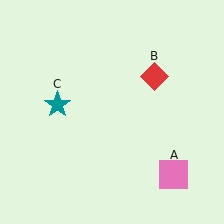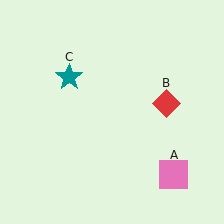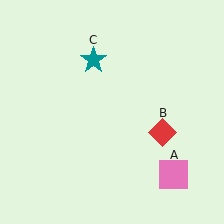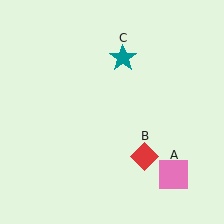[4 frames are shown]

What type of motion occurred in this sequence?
The red diamond (object B), teal star (object C) rotated clockwise around the center of the scene.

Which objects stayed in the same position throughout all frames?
Pink square (object A) remained stationary.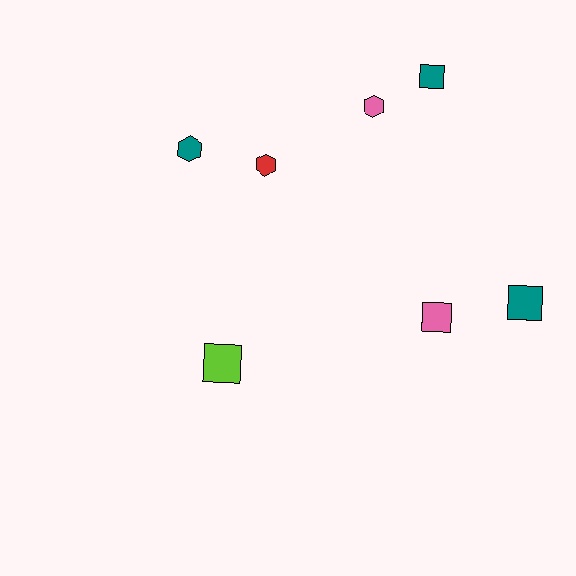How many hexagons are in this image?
There are 3 hexagons.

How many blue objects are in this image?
There are no blue objects.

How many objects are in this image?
There are 7 objects.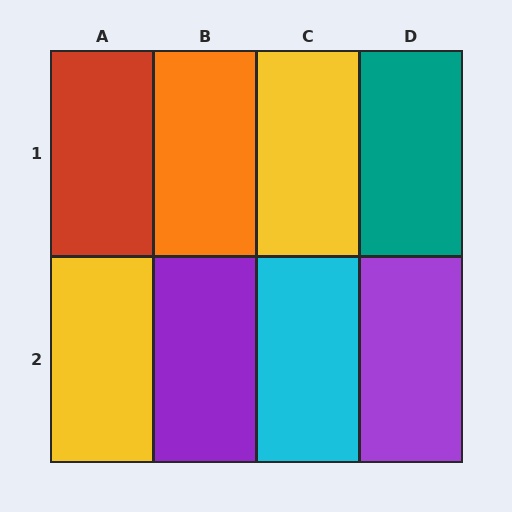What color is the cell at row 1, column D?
Teal.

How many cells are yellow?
2 cells are yellow.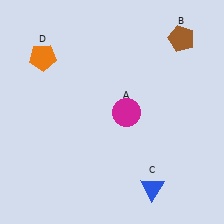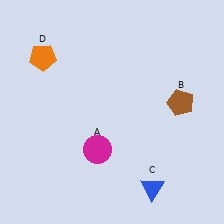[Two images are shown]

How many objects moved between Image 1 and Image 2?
2 objects moved between the two images.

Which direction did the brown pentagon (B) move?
The brown pentagon (B) moved down.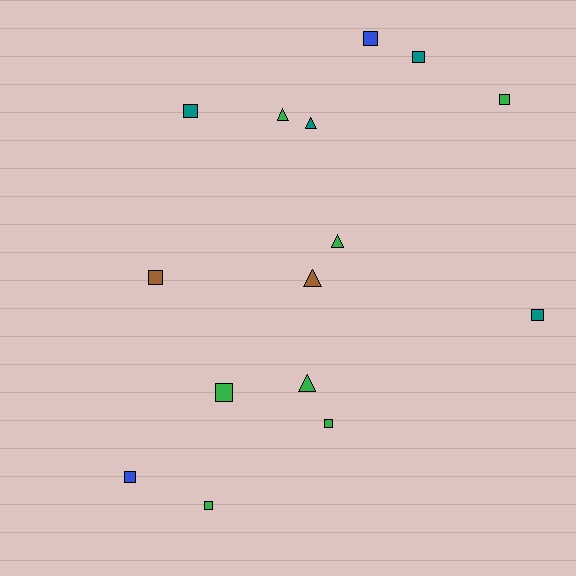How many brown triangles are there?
There is 1 brown triangle.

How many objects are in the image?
There are 15 objects.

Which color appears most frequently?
Green, with 7 objects.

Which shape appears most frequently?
Square, with 10 objects.